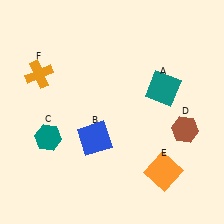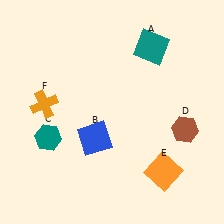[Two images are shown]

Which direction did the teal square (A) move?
The teal square (A) moved up.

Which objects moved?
The objects that moved are: the teal square (A), the orange cross (F).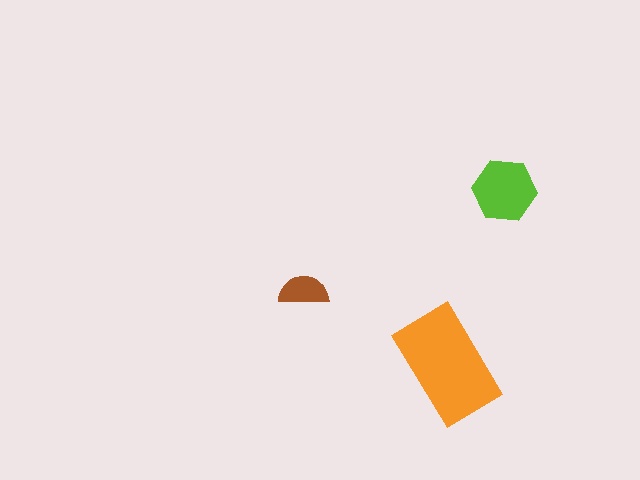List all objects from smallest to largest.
The brown semicircle, the lime hexagon, the orange rectangle.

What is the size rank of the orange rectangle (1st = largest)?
1st.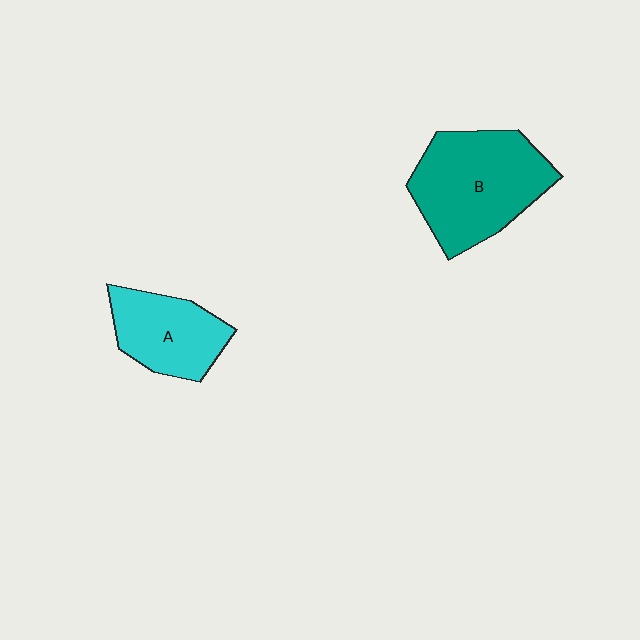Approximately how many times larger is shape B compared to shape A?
Approximately 1.6 times.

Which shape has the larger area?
Shape B (teal).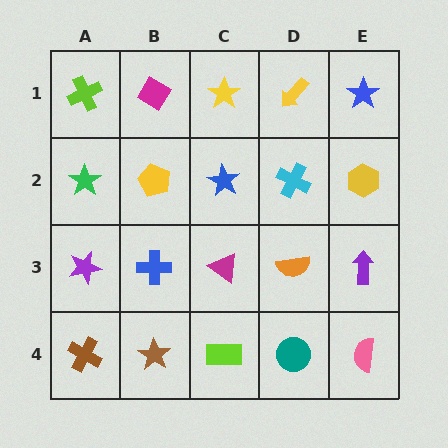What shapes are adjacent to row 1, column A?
A green star (row 2, column A), a magenta diamond (row 1, column B).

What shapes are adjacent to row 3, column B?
A yellow pentagon (row 2, column B), a brown star (row 4, column B), a purple star (row 3, column A), a magenta triangle (row 3, column C).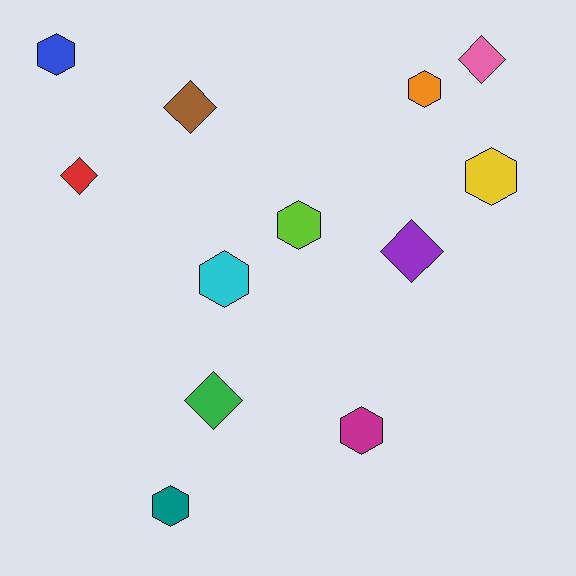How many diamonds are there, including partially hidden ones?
There are 5 diamonds.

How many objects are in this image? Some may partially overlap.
There are 12 objects.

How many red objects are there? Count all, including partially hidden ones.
There is 1 red object.